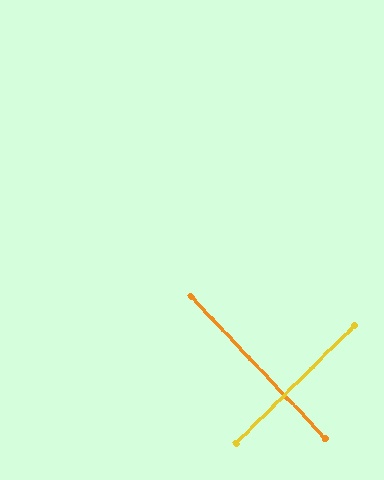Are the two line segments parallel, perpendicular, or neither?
Perpendicular — they meet at approximately 88°.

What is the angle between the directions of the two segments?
Approximately 88 degrees.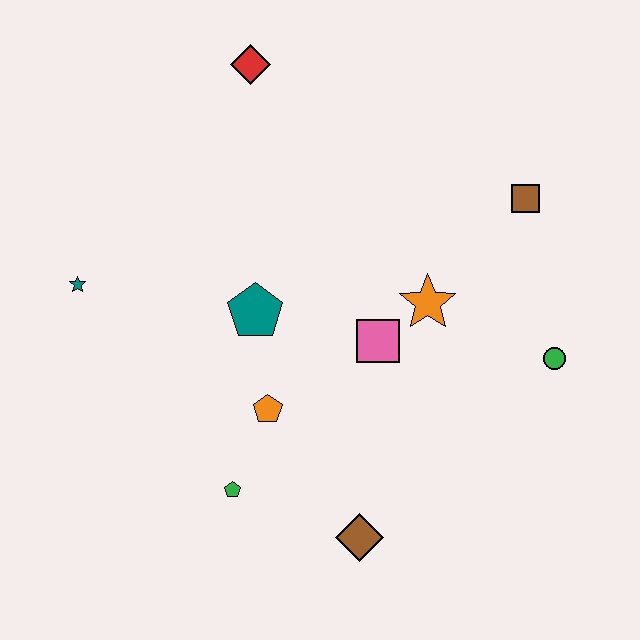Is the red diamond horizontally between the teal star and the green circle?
Yes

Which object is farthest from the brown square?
The teal star is farthest from the brown square.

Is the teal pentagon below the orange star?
Yes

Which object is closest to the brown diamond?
The green pentagon is closest to the brown diamond.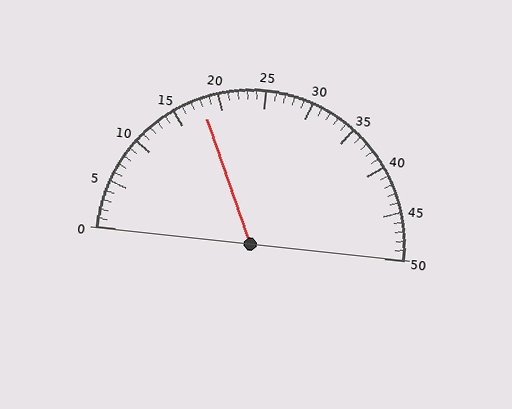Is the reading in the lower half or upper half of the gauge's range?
The reading is in the lower half of the range (0 to 50).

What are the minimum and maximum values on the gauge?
The gauge ranges from 0 to 50.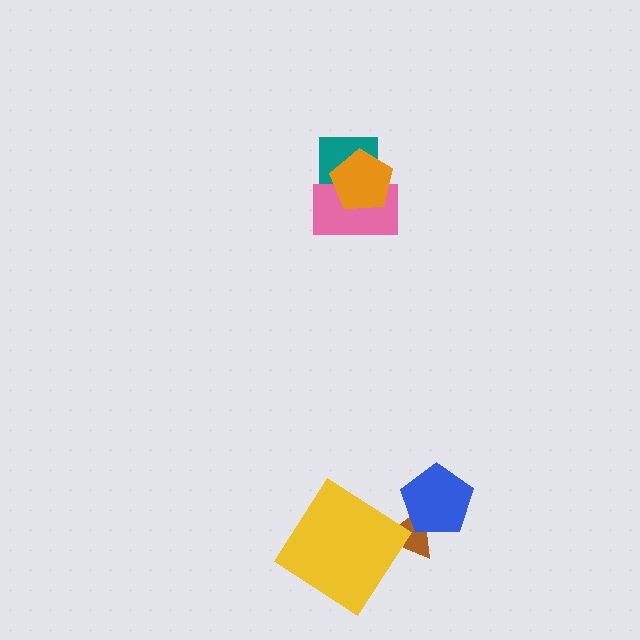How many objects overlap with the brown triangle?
2 objects overlap with the brown triangle.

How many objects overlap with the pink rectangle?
2 objects overlap with the pink rectangle.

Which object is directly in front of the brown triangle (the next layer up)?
The blue pentagon is directly in front of the brown triangle.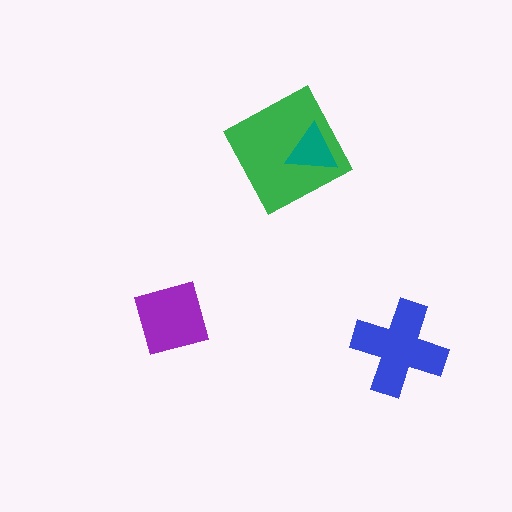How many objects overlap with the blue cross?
0 objects overlap with the blue cross.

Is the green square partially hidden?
Yes, it is partially covered by another shape.